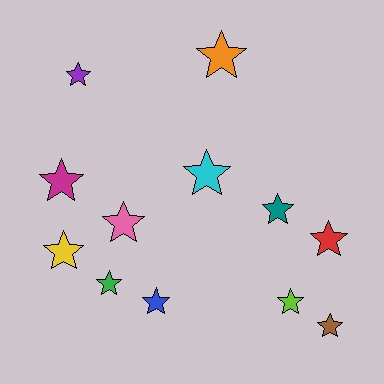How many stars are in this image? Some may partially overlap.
There are 12 stars.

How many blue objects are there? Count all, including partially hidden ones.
There is 1 blue object.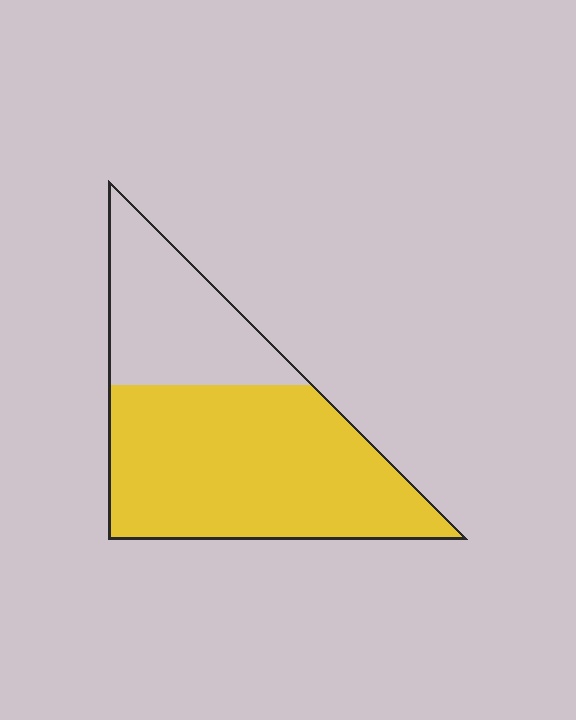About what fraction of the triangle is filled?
About two thirds (2/3).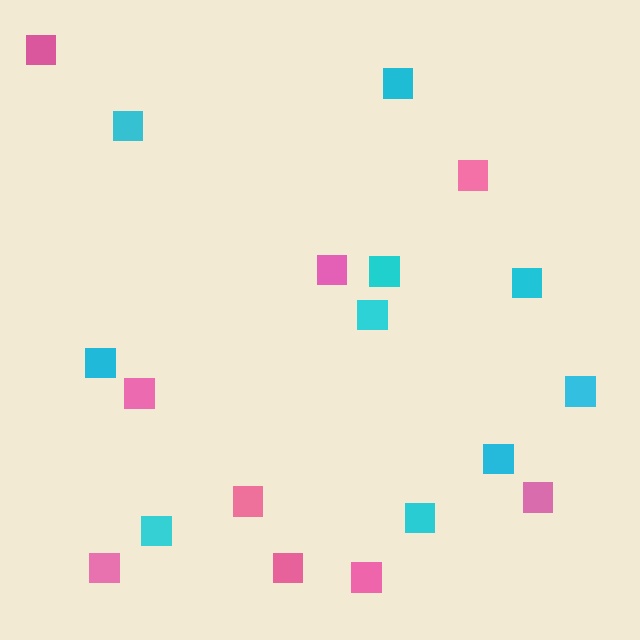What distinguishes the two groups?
There are 2 groups: one group of cyan squares (10) and one group of pink squares (9).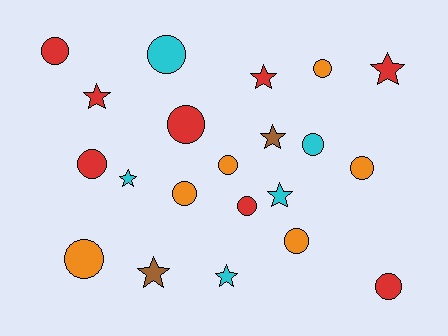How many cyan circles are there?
There are 2 cyan circles.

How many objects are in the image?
There are 21 objects.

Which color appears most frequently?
Red, with 8 objects.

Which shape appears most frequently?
Circle, with 13 objects.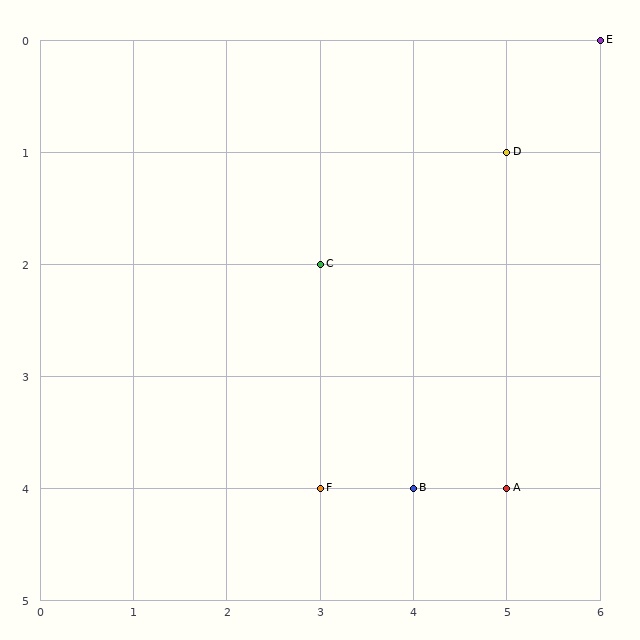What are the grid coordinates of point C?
Point C is at grid coordinates (3, 2).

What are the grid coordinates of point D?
Point D is at grid coordinates (5, 1).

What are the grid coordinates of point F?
Point F is at grid coordinates (3, 4).